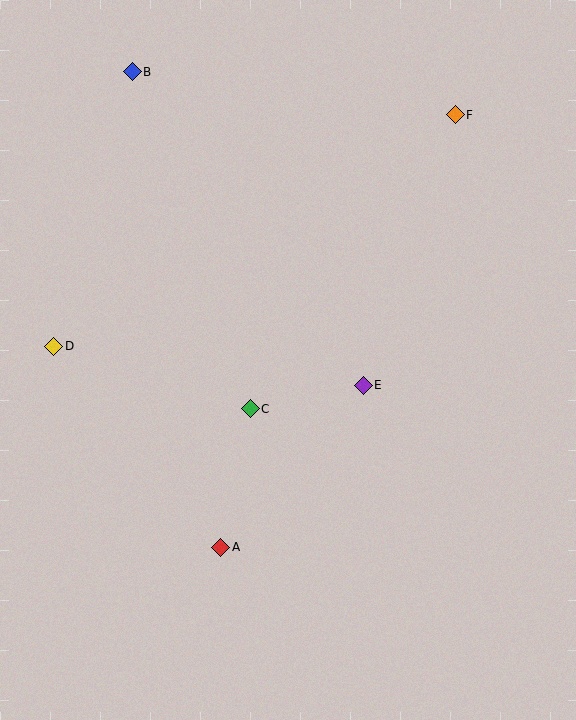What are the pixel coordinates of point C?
Point C is at (250, 409).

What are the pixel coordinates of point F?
Point F is at (455, 115).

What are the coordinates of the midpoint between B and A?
The midpoint between B and A is at (177, 309).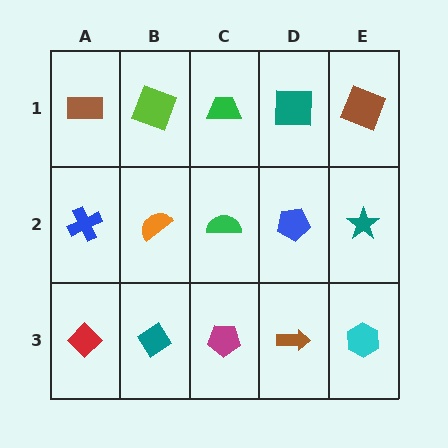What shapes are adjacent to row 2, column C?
A green trapezoid (row 1, column C), a magenta pentagon (row 3, column C), an orange semicircle (row 2, column B), a blue pentagon (row 2, column D).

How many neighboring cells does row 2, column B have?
4.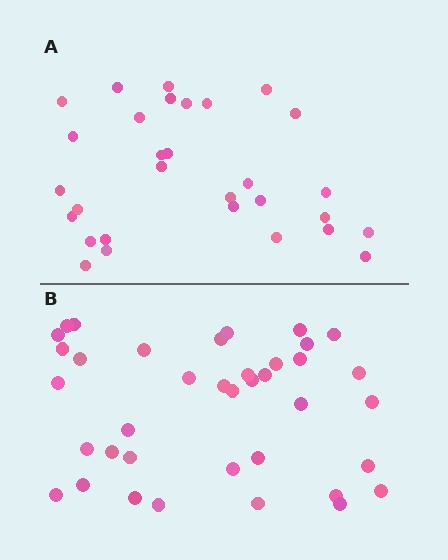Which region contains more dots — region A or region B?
Region B (the bottom region) has more dots.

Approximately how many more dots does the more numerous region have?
Region B has roughly 8 or so more dots than region A.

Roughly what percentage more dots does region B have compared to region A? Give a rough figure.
About 25% more.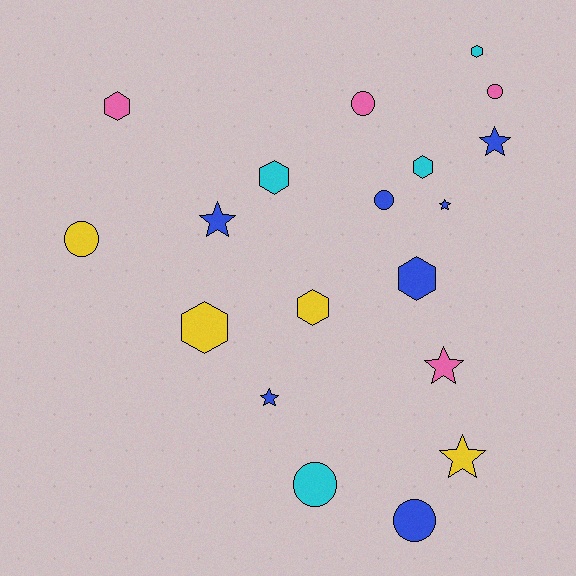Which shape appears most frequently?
Hexagon, with 7 objects.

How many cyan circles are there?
There is 1 cyan circle.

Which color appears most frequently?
Blue, with 7 objects.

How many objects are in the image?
There are 19 objects.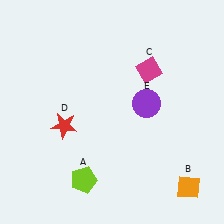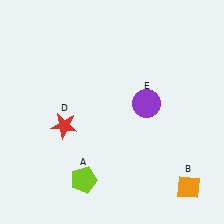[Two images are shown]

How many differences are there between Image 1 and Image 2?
There is 1 difference between the two images.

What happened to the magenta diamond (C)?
The magenta diamond (C) was removed in Image 2. It was in the top-right area of Image 1.